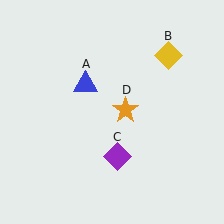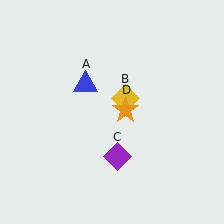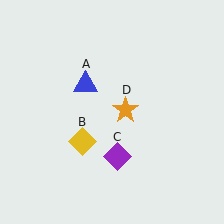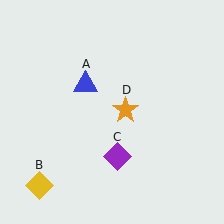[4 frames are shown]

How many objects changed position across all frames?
1 object changed position: yellow diamond (object B).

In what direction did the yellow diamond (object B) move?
The yellow diamond (object B) moved down and to the left.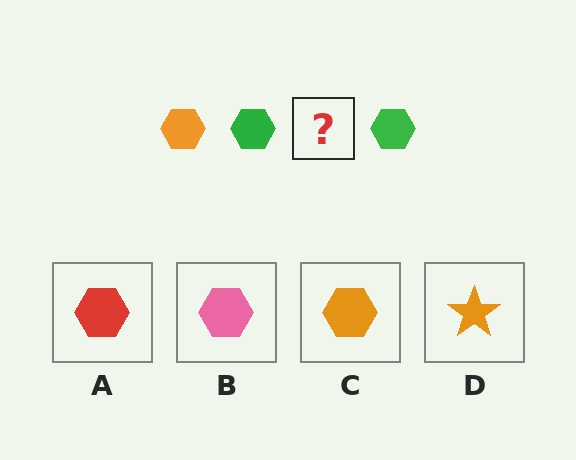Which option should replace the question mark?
Option C.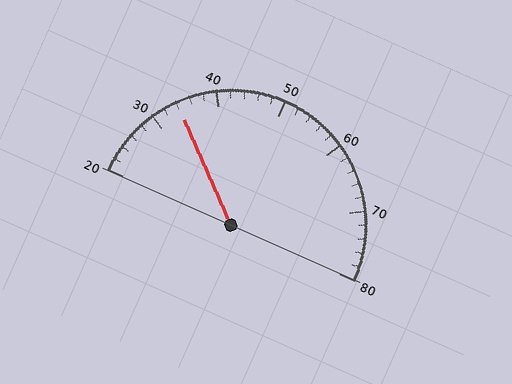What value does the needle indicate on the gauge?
The needle indicates approximately 34.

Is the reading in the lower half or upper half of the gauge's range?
The reading is in the lower half of the range (20 to 80).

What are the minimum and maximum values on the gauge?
The gauge ranges from 20 to 80.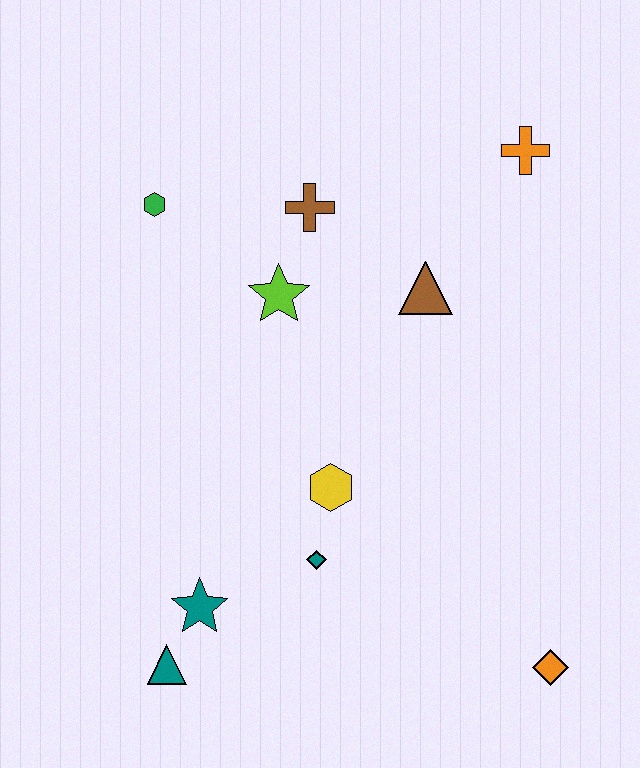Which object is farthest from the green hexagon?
The orange diamond is farthest from the green hexagon.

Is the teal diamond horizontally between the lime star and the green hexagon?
No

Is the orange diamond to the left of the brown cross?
No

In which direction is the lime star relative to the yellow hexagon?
The lime star is above the yellow hexagon.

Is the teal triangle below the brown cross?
Yes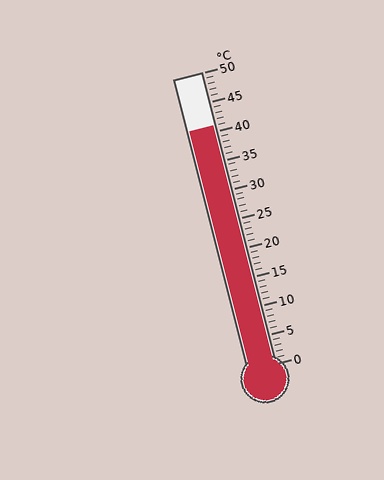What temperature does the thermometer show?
The thermometer shows approximately 41°C.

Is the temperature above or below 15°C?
The temperature is above 15°C.